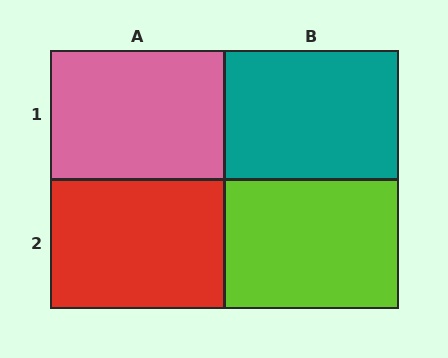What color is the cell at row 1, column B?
Teal.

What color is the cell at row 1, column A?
Pink.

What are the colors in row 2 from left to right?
Red, lime.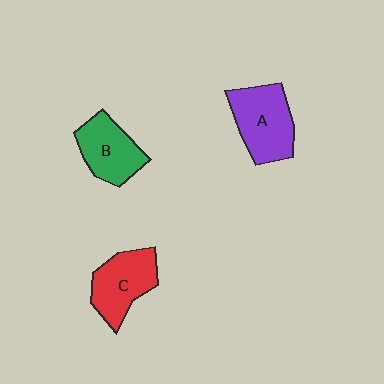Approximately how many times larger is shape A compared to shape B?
Approximately 1.2 times.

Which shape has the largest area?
Shape A (purple).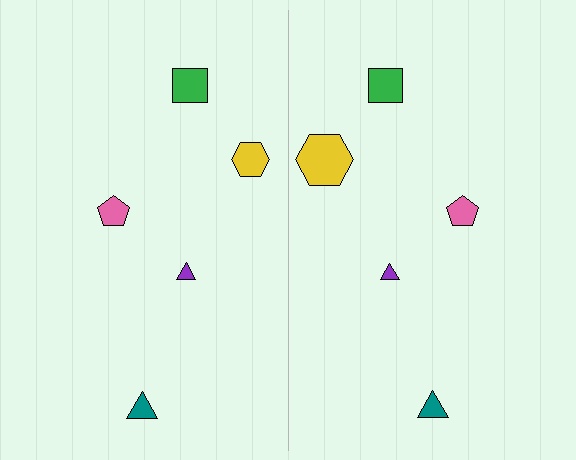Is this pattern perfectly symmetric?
No, the pattern is not perfectly symmetric. The yellow hexagon on the right side has a different size than its mirror counterpart.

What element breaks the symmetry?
The yellow hexagon on the right side has a different size than its mirror counterpart.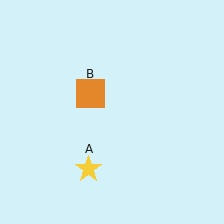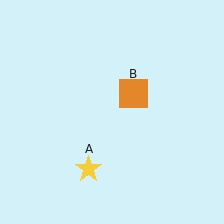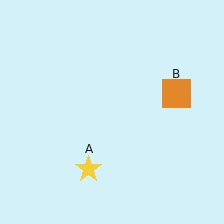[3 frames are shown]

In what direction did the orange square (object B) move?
The orange square (object B) moved right.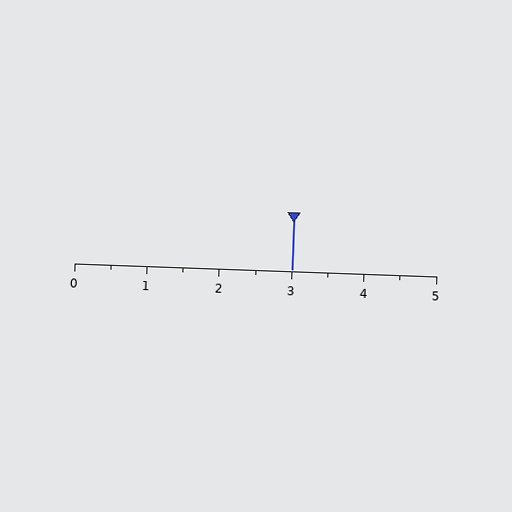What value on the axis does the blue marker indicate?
The marker indicates approximately 3.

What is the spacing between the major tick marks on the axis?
The major ticks are spaced 1 apart.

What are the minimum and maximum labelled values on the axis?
The axis runs from 0 to 5.